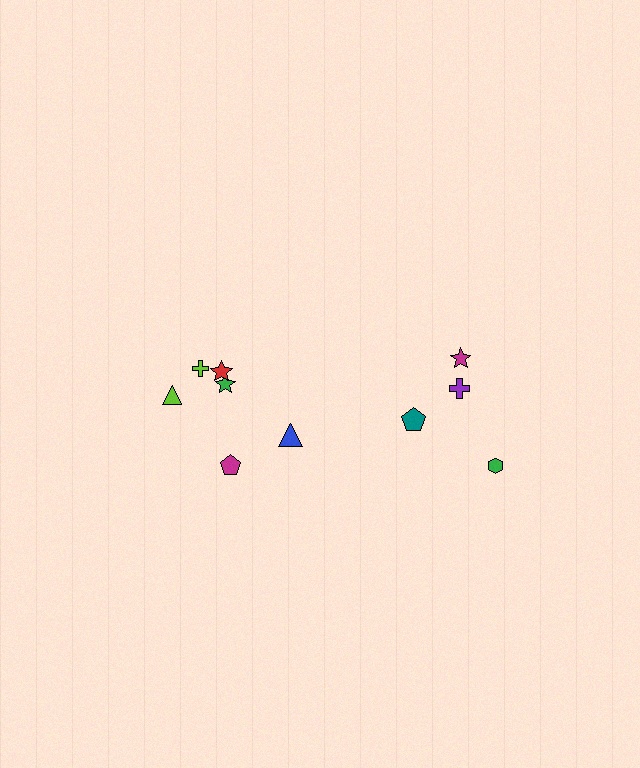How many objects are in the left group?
There are 6 objects.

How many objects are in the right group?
There are 4 objects.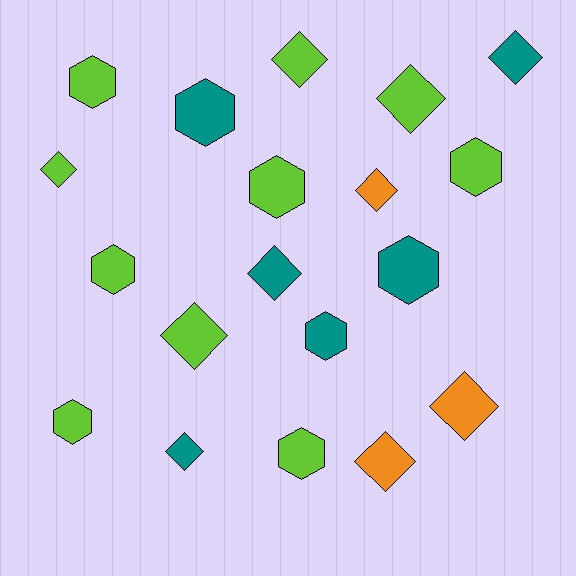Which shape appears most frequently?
Diamond, with 10 objects.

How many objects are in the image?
There are 19 objects.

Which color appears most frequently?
Lime, with 10 objects.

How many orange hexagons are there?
There are no orange hexagons.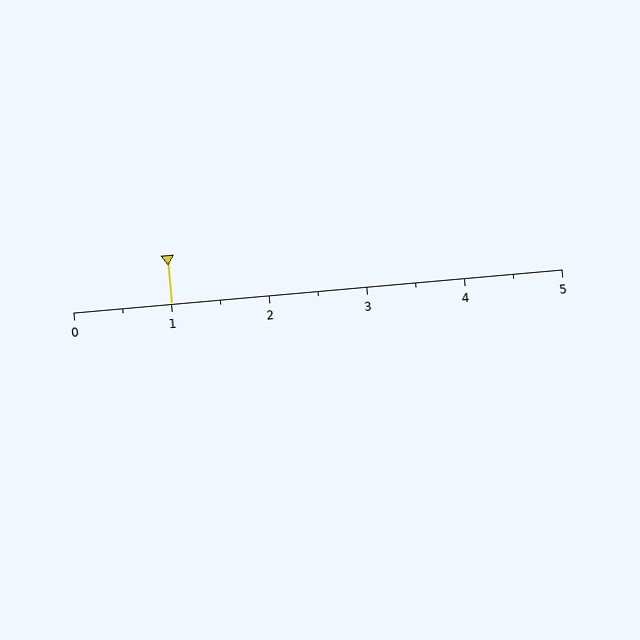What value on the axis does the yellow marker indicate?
The marker indicates approximately 1.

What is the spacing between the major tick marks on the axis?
The major ticks are spaced 1 apart.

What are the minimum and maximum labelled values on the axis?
The axis runs from 0 to 5.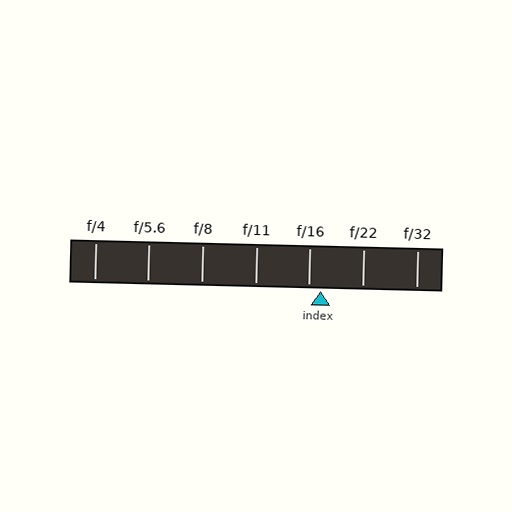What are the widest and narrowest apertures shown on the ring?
The widest aperture shown is f/4 and the narrowest is f/32.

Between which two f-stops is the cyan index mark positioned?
The index mark is between f/16 and f/22.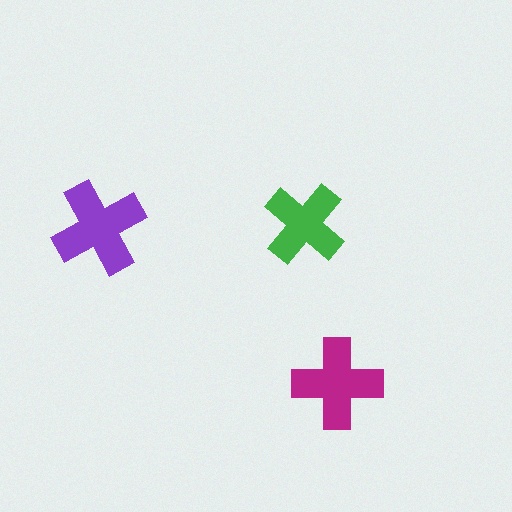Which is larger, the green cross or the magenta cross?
The magenta one.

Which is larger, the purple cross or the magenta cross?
The purple one.